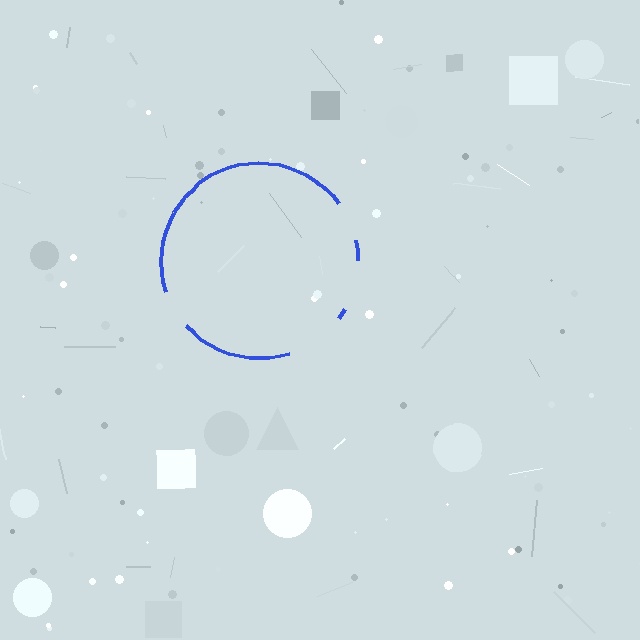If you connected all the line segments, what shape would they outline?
They would outline a circle.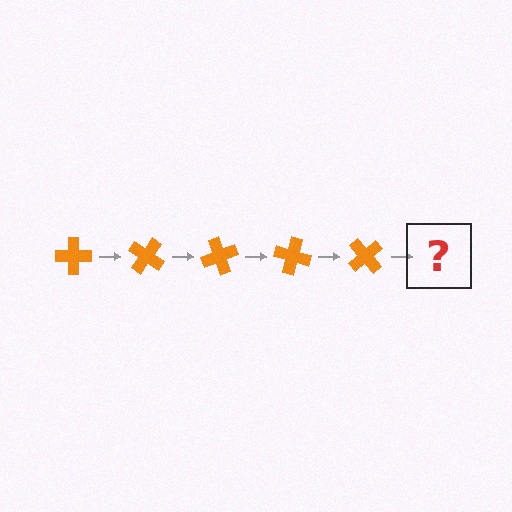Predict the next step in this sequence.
The next step is an orange cross rotated 175 degrees.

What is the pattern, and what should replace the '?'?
The pattern is that the cross rotates 35 degrees each step. The '?' should be an orange cross rotated 175 degrees.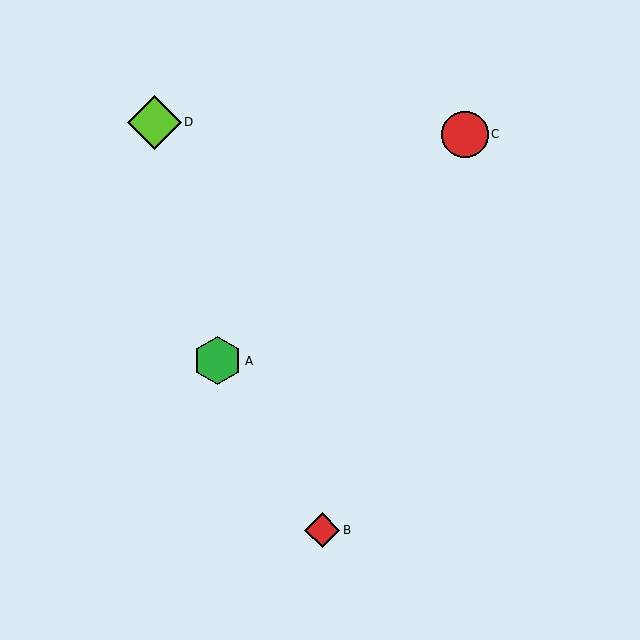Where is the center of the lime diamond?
The center of the lime diamond is at (154, 122).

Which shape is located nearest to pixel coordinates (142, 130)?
The lime diamond (labeled D) at (154, 122) is nearest to that location.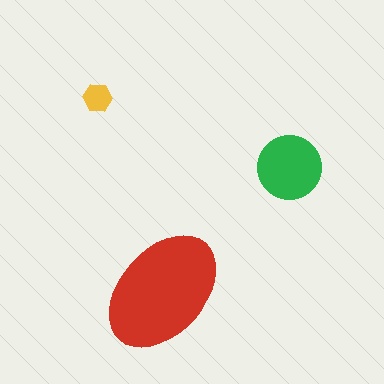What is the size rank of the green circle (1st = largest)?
2nd.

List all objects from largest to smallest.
The red ellipse, the green circle, the yellow hexagon.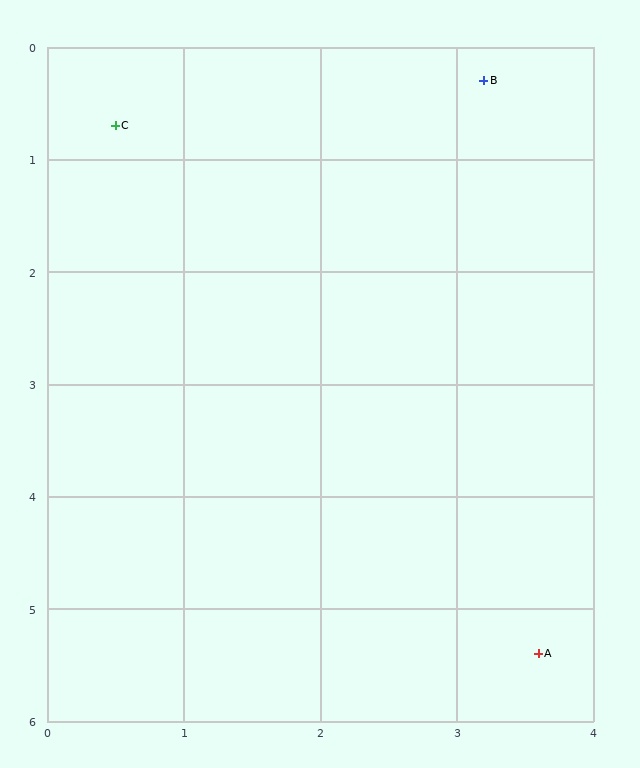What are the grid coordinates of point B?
Point B is at approximately (3.2, 0.3).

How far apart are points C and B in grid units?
Points C and B are about 2.7 grid units apart.